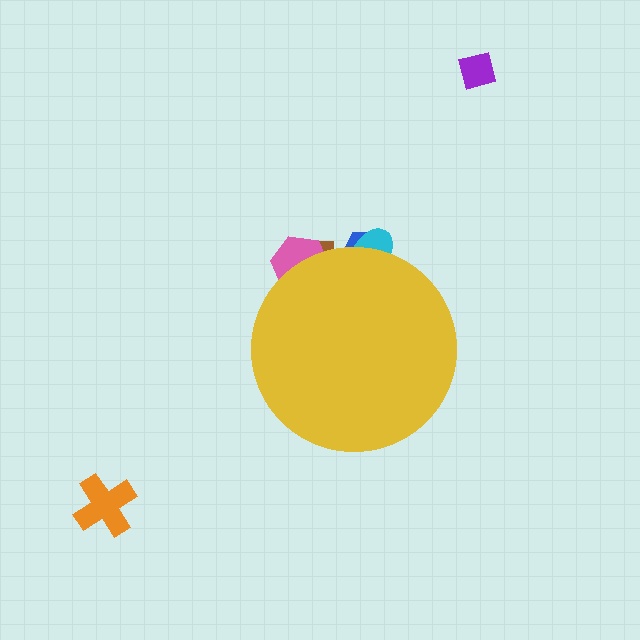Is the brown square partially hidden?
Yes, the brown square is partially hidden behind the yellow circle.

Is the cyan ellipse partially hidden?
Yes, the cyan ellipse is partially hidden behind the yellow circle.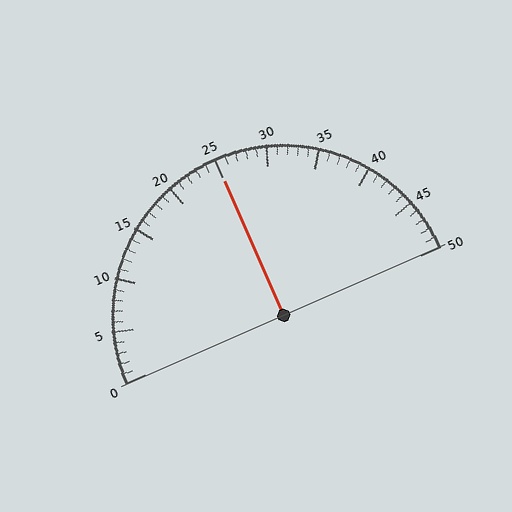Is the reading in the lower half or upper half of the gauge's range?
The reading is in the upper half of the range (0 to 50).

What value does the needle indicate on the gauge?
The needle indicates approximately 25.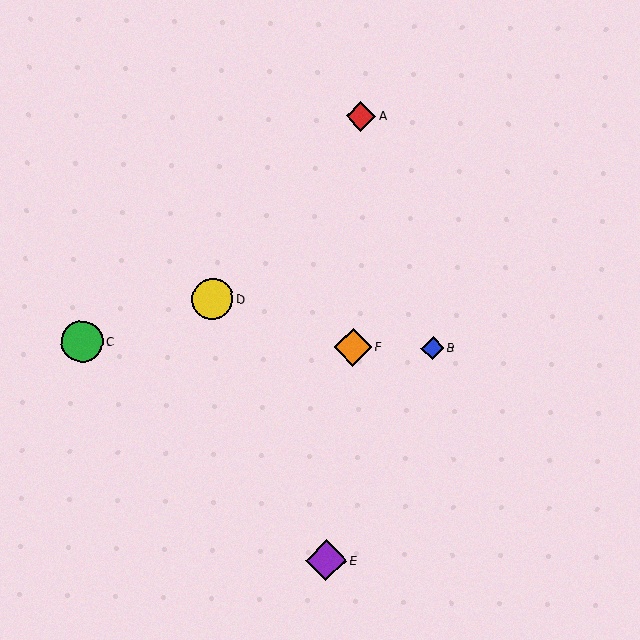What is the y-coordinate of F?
Object F is at y≈347.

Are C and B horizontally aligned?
Yes, both are at y≈342.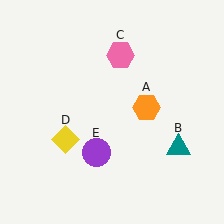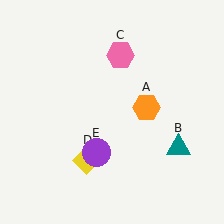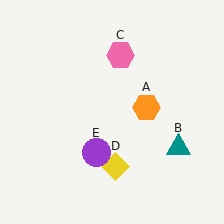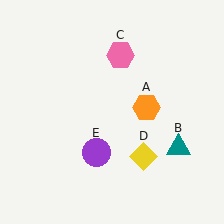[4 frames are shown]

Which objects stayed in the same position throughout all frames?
Orange hexagon (object A) and teal triangle (object B) and pink hexagon (object C) and purple circle (object E) remained stationary.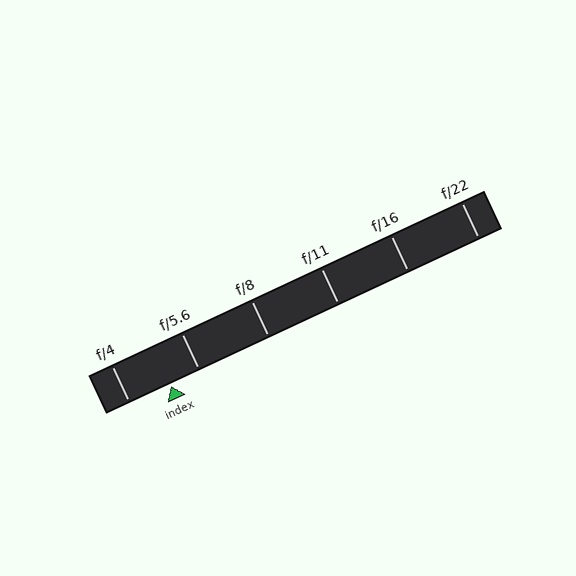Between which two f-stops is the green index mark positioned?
The index mark is between f/4 and f/5.6.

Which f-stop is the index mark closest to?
The index mark is closest to f/5.6.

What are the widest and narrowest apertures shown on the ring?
The widest aperture shown is f/4 and the narrowest is f/22.